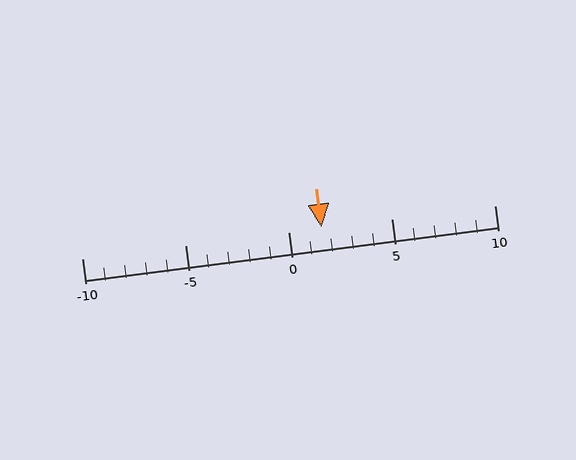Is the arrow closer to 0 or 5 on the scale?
The arrow is closer to 0.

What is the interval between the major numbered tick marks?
The major tick marks are spaced 5 units apart.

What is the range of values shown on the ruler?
The ruler shows values from -10 to 10.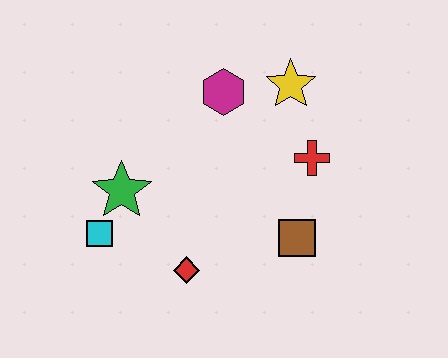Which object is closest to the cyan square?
The green star is closest to the cyan square.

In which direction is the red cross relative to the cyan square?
The red cross is to the right of the cyan square.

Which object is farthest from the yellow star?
The cyan square is farthest from the yellow star.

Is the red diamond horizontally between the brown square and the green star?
Yes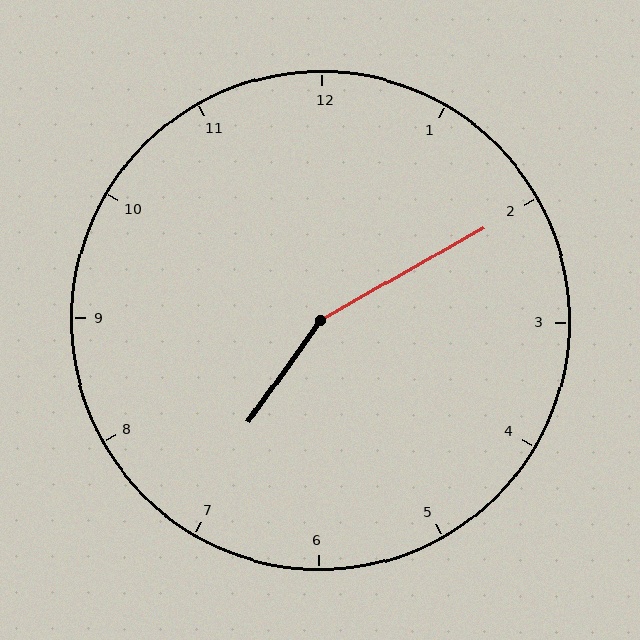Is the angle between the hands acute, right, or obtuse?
It is obtuse.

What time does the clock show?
7:10.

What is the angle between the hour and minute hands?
Approximately 155 degrees.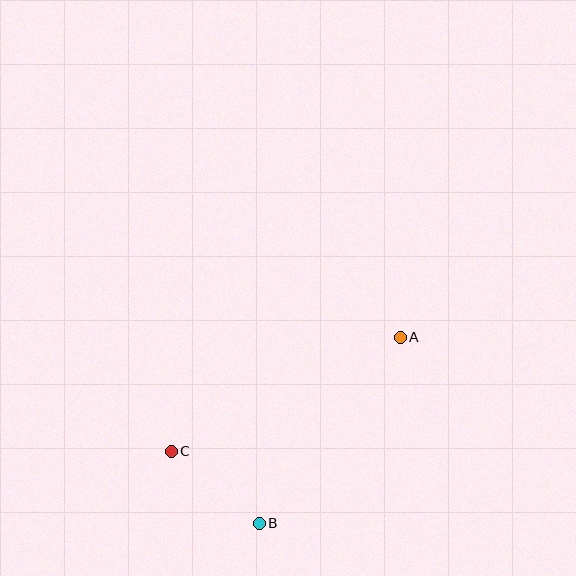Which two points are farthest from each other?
Points A and C are farthest from each other.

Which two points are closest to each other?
Points B and C are closest to each other.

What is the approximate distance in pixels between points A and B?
The distance between A and B is approximately 233 pixels.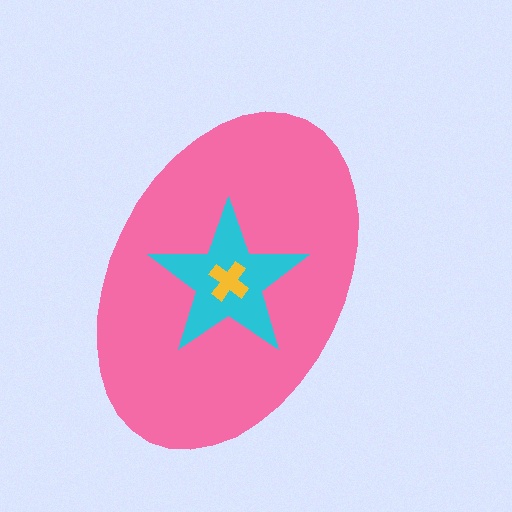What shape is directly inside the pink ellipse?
The cyan star.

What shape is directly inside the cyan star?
The yellow cross.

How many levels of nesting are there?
3.